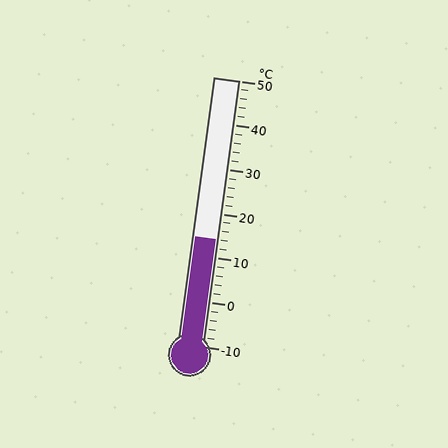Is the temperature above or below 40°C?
The temperature is below 40°C.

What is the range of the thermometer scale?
The thermometer scale ranges from -10°C to 50°C.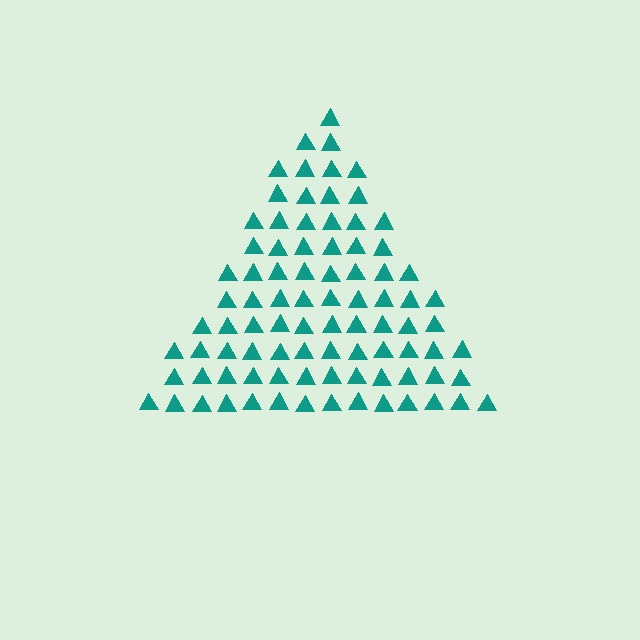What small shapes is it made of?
It is made of small triangles.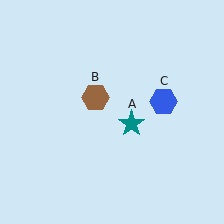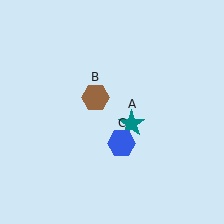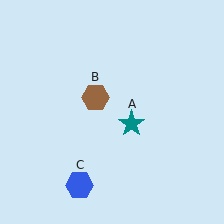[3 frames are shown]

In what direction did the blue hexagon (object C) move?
The blue hexagon (object C) moved down and to the left.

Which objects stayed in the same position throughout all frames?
Teal star (object A) and brown hexagon (object B) remained stationary.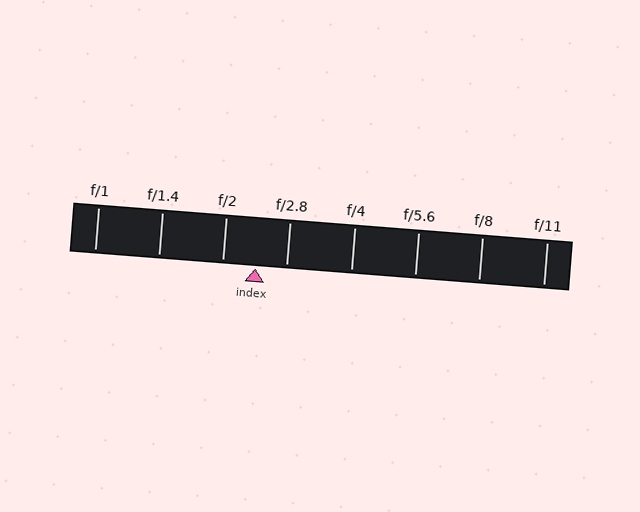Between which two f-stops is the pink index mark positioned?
The index mark is between f/2 and f/2.8.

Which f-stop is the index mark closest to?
The index mark is closest to f/2.8.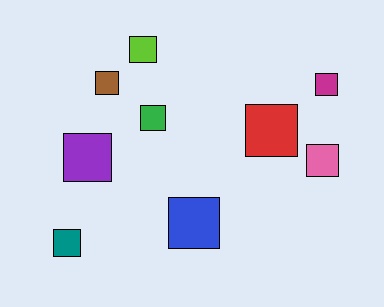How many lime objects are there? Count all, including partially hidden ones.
There is 1 lime object.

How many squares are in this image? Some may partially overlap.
There are 9 squares.